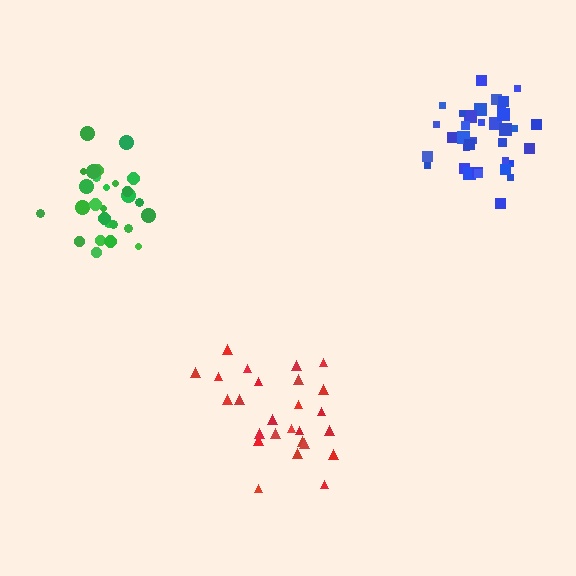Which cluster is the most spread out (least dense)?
Red.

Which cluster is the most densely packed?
Green.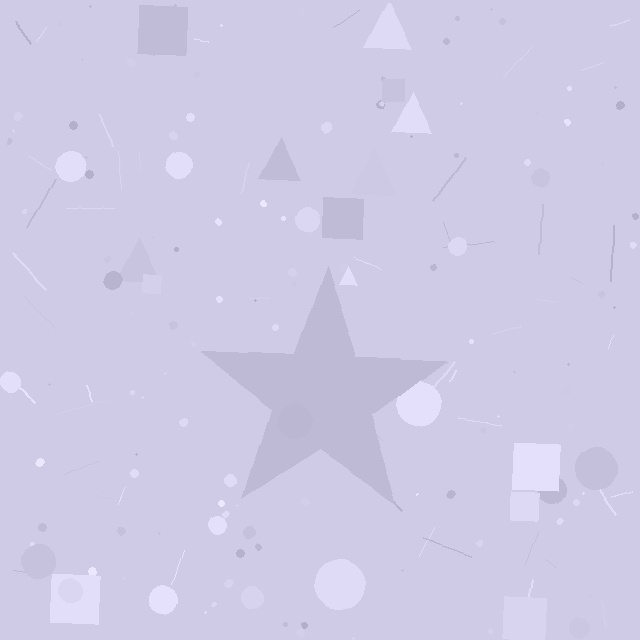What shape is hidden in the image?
A star is hidden in the image.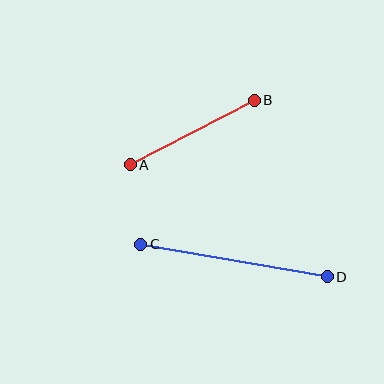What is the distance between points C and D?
The distance is approximately 189 pixels.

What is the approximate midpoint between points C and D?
The midpoint is at approximately (234, 261) pixels.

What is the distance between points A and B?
The distance is approximately 140 pixels.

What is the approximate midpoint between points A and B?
The midpoint is at approximately (192, 133) pixels.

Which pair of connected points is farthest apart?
Points C and D are farthest apart.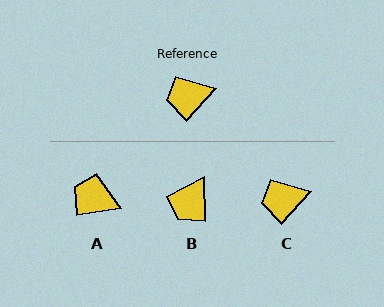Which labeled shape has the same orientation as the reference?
C.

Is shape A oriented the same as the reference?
No, it is off by about 39 degrees.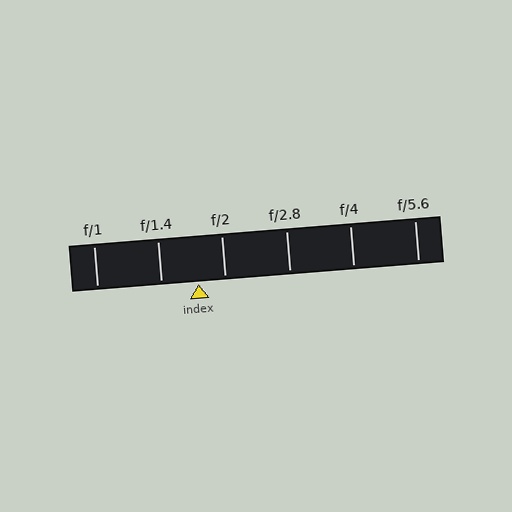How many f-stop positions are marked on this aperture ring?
There are 6 f-stop positions marked.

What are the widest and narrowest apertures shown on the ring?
The widest aperture shown is f/1 and the narrowest is f/5.6.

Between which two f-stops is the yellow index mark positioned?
The index mark is between f/1.4 and f/2.